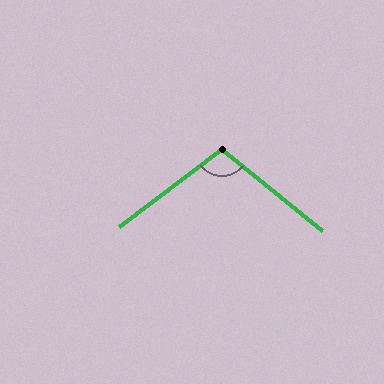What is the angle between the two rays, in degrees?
Approximately 103 degrees.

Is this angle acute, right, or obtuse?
It is obtuse.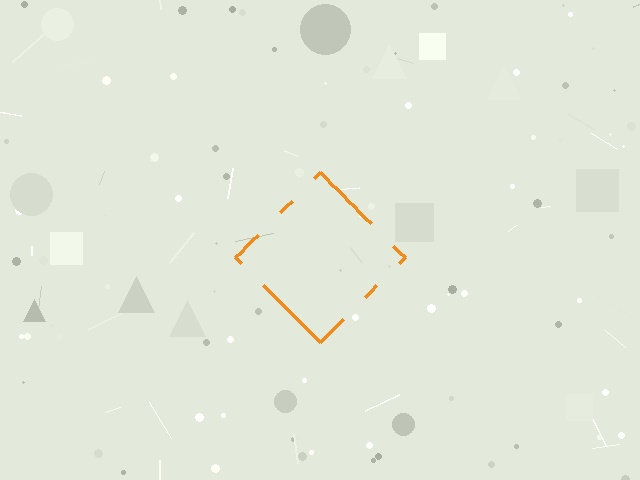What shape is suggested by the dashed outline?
The dashed outline suggests a diamond.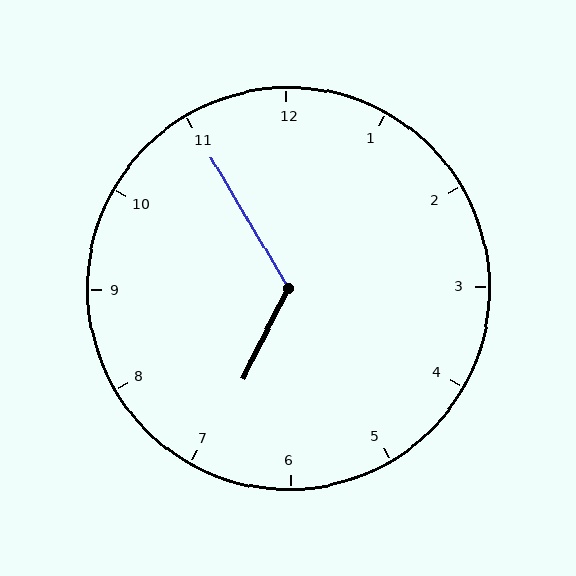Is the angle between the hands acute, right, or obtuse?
It is obtuse.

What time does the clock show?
6:55.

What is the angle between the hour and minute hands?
Approximately 122 degrees.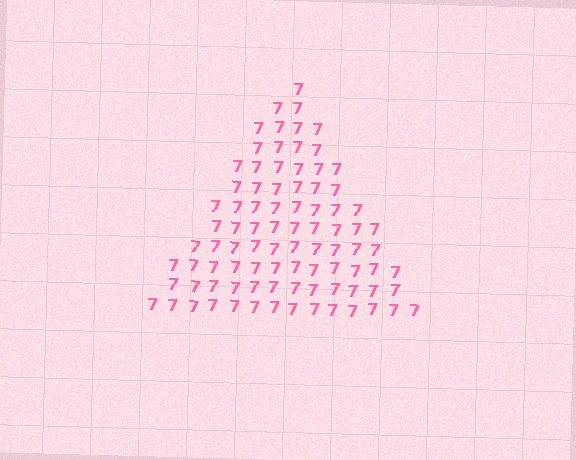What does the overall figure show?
The overall figure shows a triangle.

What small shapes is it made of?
It is made of small digit 7's.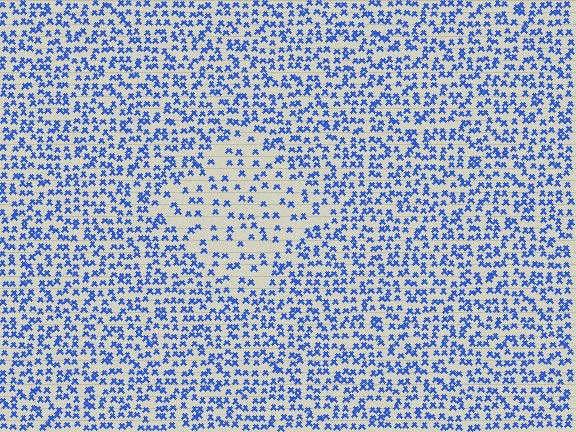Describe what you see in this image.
The image contains small blue elements arranged at two different densities. A diamond-shaped region is visible where the elements are less densely packed than the surrounding area.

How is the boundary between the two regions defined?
The boundary is defined by a change in element density (approximately 2.1x ratio). All elements are the same color, size, and shape.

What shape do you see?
I see a diamond.